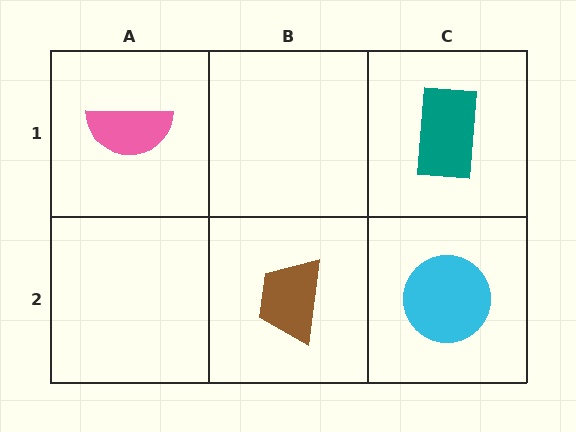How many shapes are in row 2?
2 shapes.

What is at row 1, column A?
A pink semicircle.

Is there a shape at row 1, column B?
No, that cell is empty.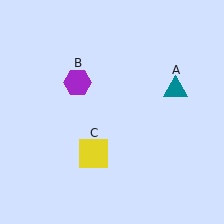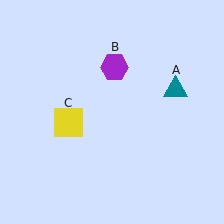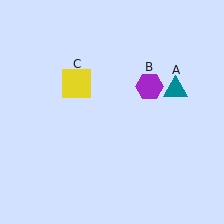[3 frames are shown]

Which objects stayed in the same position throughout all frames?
Teal triangle (object A) remained stationary.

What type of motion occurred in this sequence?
The purple hexagon (object B), yellow square (object C) rotated clockwise around the center of the scene.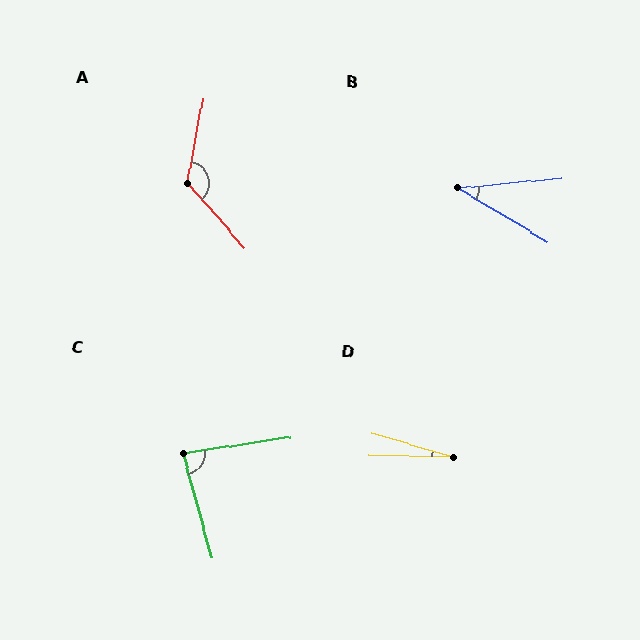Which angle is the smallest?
D, at approximately 15 degrees.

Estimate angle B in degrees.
Approximately 36 degrees.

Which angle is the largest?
A, at approximately 129 degrees.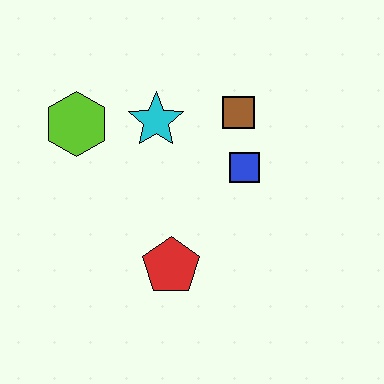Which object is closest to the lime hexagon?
The cyan star is closest to the lime hexagon.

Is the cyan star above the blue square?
Yes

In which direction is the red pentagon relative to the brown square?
The red pentagon is below the brown square.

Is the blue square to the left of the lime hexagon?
No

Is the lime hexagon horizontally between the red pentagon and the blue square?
No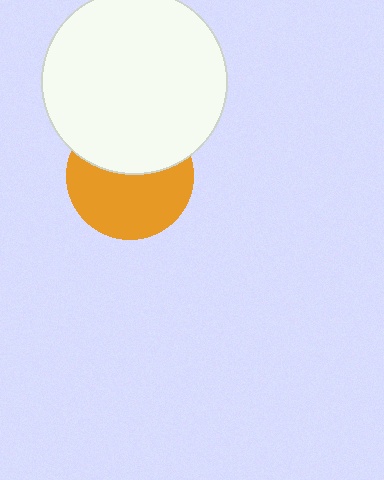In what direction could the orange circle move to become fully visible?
The orange circle could move down. That would shift it out from behind the white circle entirely.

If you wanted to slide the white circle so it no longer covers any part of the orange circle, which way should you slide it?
Slide it up — that is the most direct way to separate the two shapes.